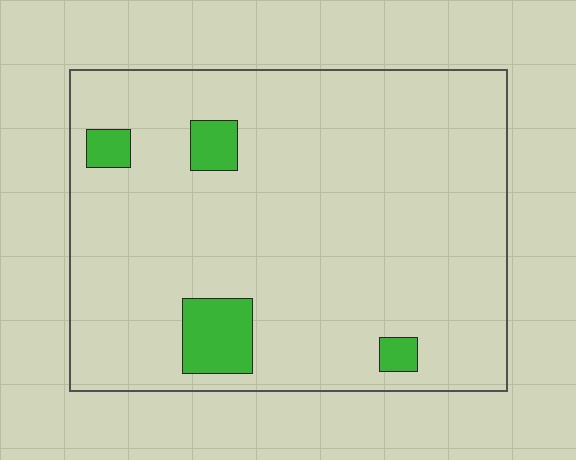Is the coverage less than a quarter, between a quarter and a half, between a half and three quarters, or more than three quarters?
Less than a quarter.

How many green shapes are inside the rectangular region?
4.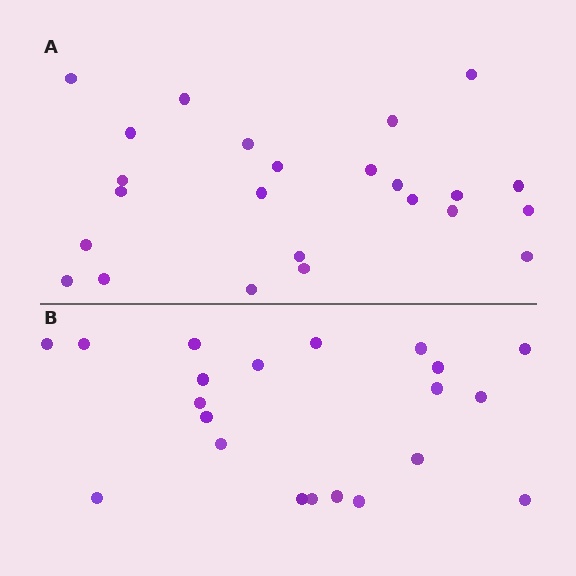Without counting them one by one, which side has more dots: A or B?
Region A (the top region) has more dots.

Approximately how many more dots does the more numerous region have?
Region A has just a few more — roughly 2 or 3 more dots than region B.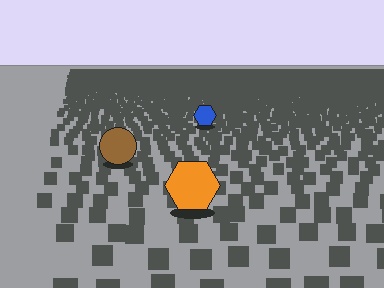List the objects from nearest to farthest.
From nearest to farthest: the orange hexagon, the brown circle, the blue hexagon.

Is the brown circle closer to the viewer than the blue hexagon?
Yes. The brown circle is closer — you can tell from the texture gradient: the ground texture is coarser near it.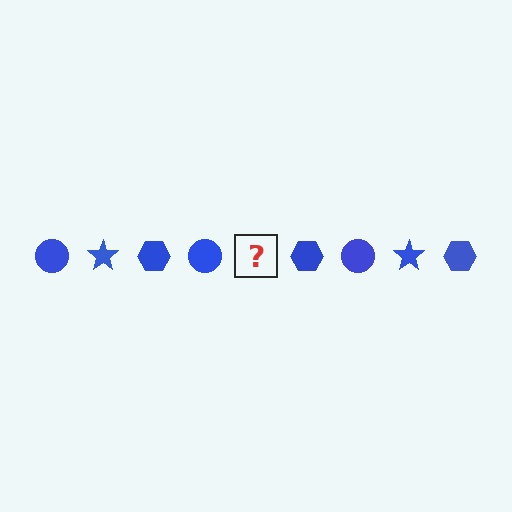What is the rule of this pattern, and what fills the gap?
The rule is that the pattern cycles through circle, star, hexagon shapes in blue. The gap should be filled with a blue star.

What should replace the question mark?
The question mark should be replaced with a blue star.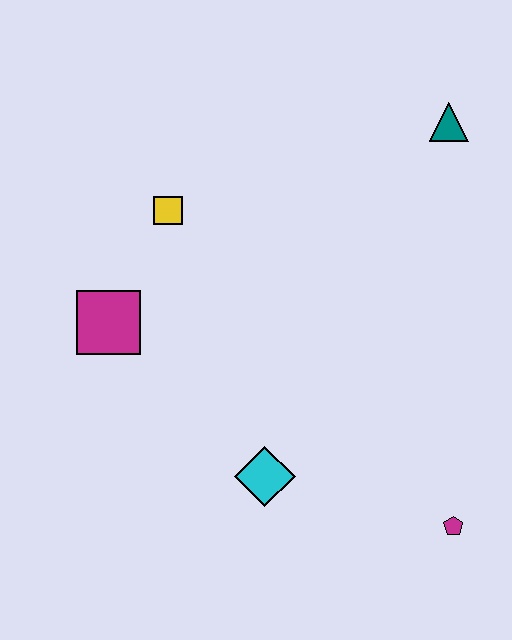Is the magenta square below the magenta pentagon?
No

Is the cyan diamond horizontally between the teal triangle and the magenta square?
Yes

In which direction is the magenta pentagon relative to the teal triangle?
The magenta pentagon is below the teal triangle.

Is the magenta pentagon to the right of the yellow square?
Yes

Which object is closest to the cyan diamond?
The magenta pentagon is closest to the cyan diamond.